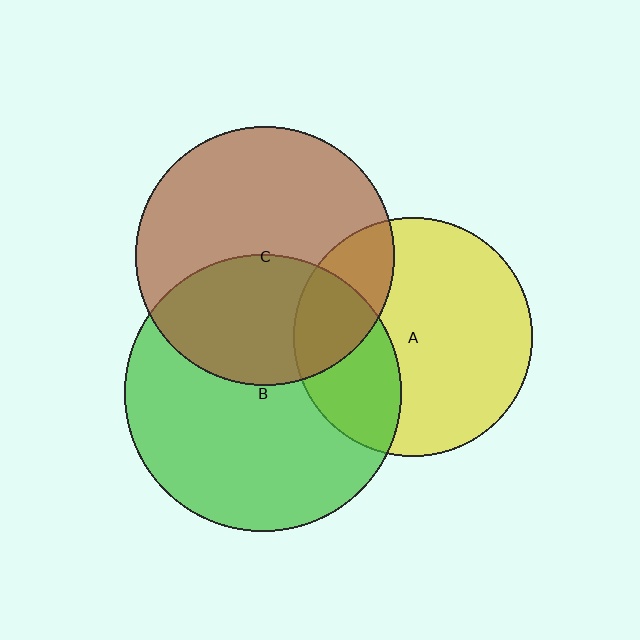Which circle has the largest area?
Circle B (green).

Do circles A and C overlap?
Yes.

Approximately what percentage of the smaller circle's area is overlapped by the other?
Approximately 25%.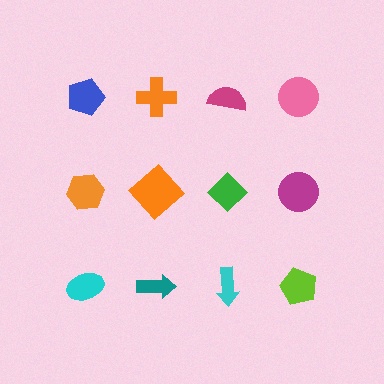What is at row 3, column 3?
A cyan arrow.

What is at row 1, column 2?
An orange cross.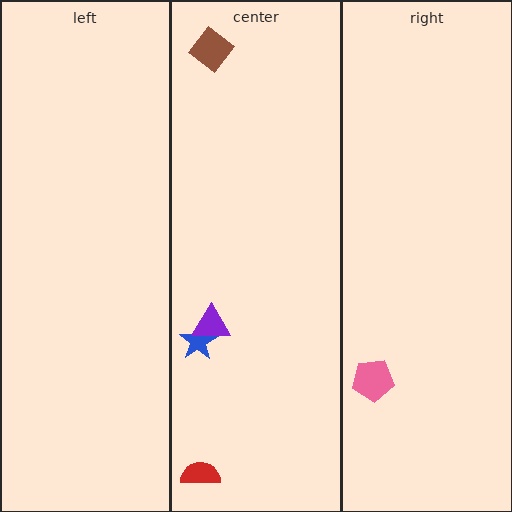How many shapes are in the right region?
1.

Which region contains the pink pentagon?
The right region.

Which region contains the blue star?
The center region.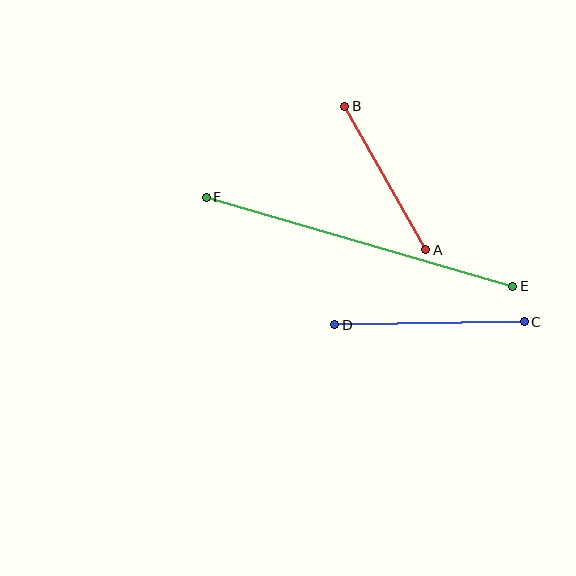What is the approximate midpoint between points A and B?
The midpoint is at approximately (385, 178) pixels.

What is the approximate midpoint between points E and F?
The midpoint is at approximately (360, 242) pixels.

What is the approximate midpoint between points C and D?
The midpoint is at approximately (429, 323) pixels.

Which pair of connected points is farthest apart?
Points E and F are farthest apart.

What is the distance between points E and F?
The distance is approximately 319 pixels.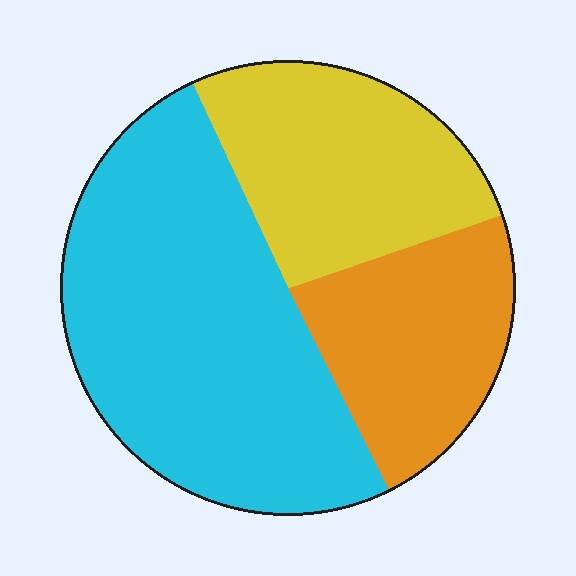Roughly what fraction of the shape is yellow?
Yellow takes up about one quarter (1/4) of the shape.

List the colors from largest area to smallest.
From largest to smallest: cyan, yellow, orange.